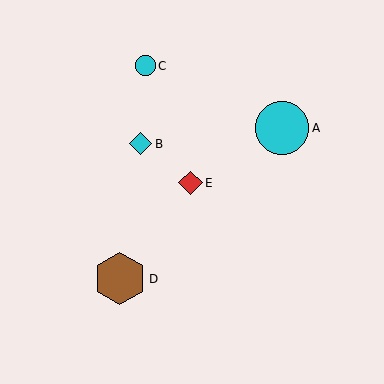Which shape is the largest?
The cyan circle (labeled A) is the largest.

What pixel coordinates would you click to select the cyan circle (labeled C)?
Click at (145, 66) to select the cyan circle C.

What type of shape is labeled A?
Shape A is a cyan circle.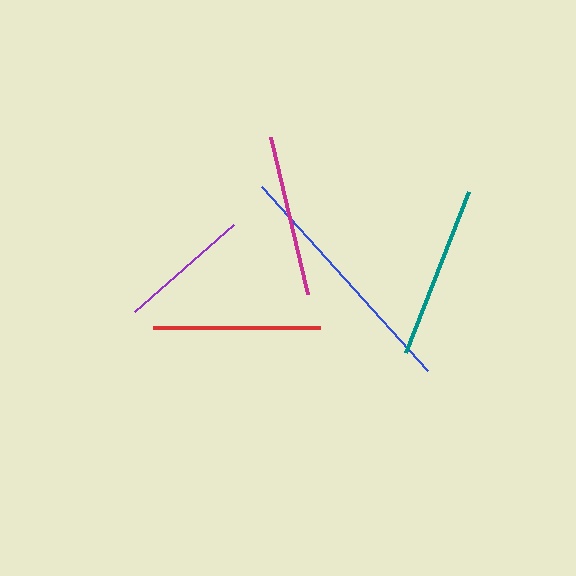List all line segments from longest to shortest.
From longest to shortest: blue, teal, red, magenta, purple.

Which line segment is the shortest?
The purple line is the shortest at approximately 131 pixels.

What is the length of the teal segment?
The teal segment is approximately 173 pixels long.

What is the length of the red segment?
The red segment is approximately 167 pixels long.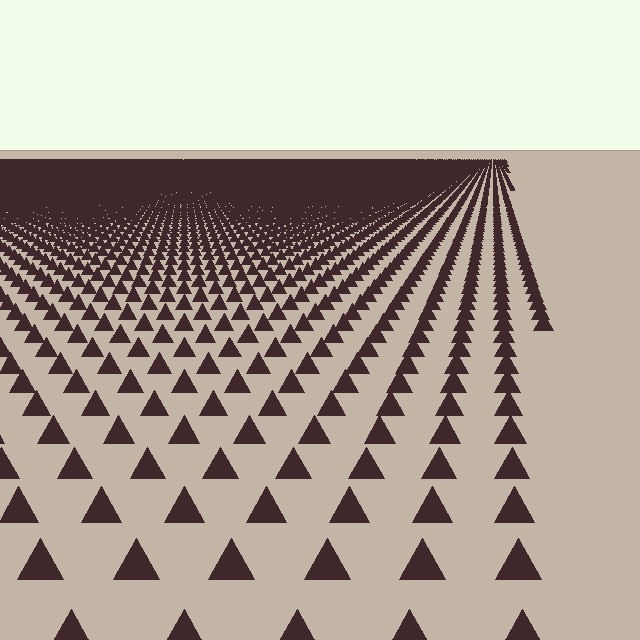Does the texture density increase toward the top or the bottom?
Density increases toward the top.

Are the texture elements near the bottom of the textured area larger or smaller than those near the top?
Larger. Near the bottom, elements are closer to the viewer and appear at a bigger on-screen size.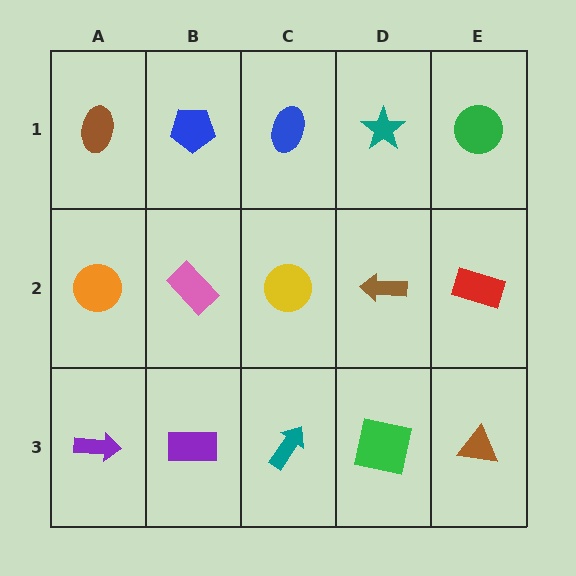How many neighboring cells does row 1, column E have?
2.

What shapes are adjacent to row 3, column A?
An orange circle (row 2, column A), a purple rectangle (row 3, column B).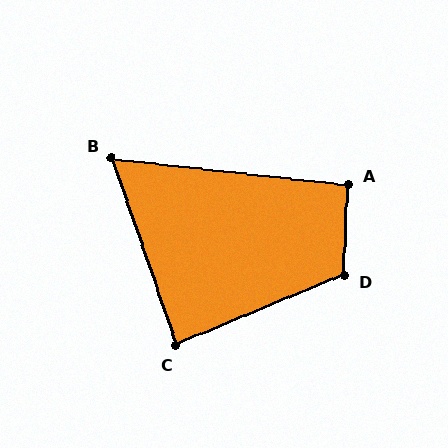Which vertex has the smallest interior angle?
B, at approximately 65 degrees.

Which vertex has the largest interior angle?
D, at approximately 115 degrees.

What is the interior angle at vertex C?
Approximately 86 degrees (approximately right).